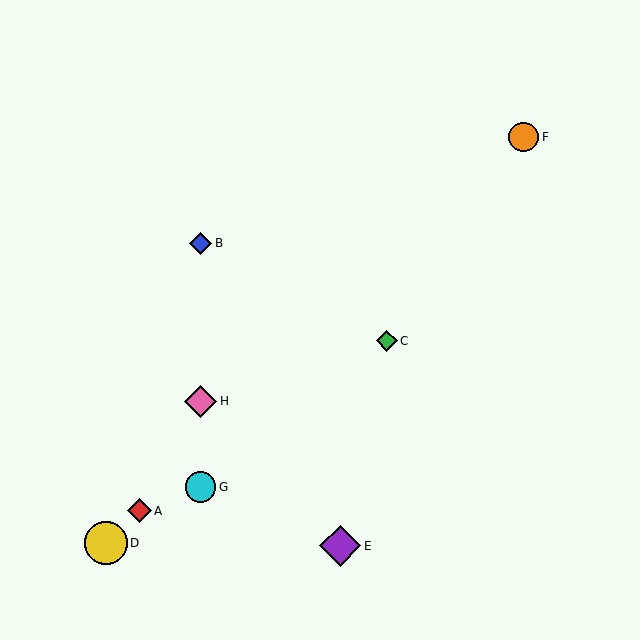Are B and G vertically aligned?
Yes, both are at x≈201.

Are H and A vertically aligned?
No, H is at x≈201 and A is at x≈139.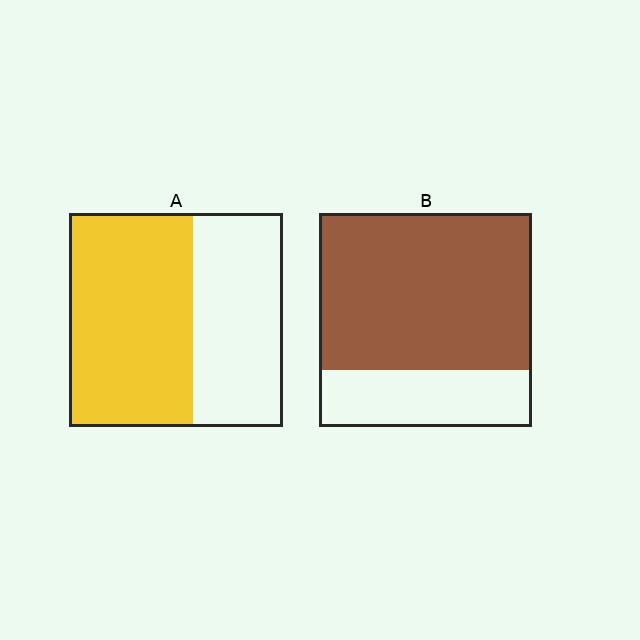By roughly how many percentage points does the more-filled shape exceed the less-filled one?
By roughly 15 percentage points (B over A).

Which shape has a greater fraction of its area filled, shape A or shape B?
Shape B.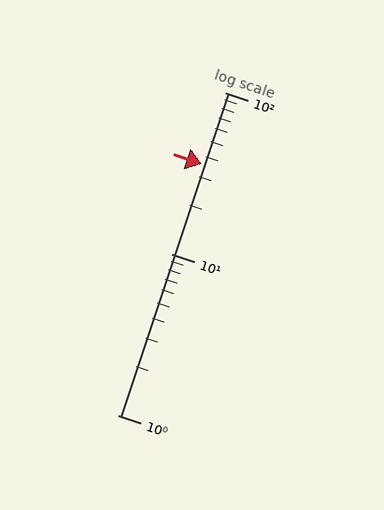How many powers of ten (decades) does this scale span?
The scale spans 2 decades, from 1 to 100.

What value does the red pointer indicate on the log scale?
The pointer indicates approximately 36.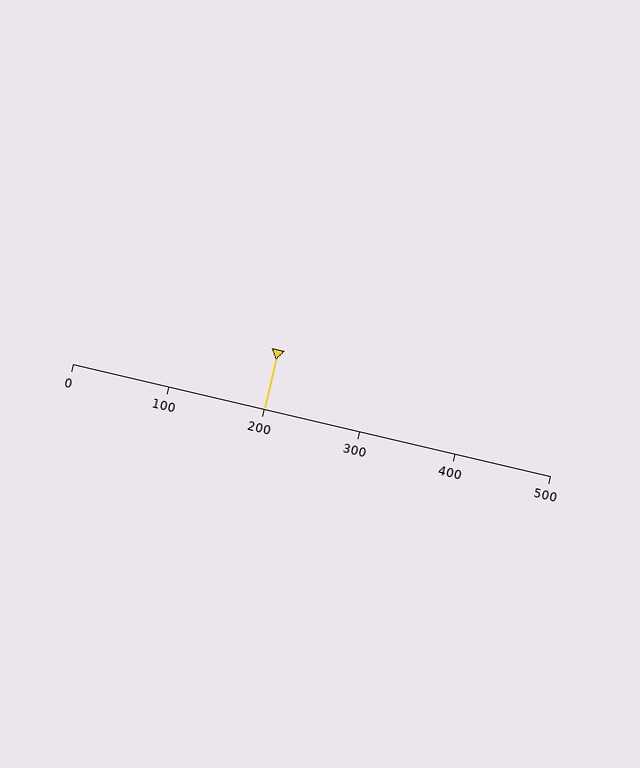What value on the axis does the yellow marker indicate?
The marker indicates approximately 200.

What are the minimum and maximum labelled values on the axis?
The axis runs from 0 to 500.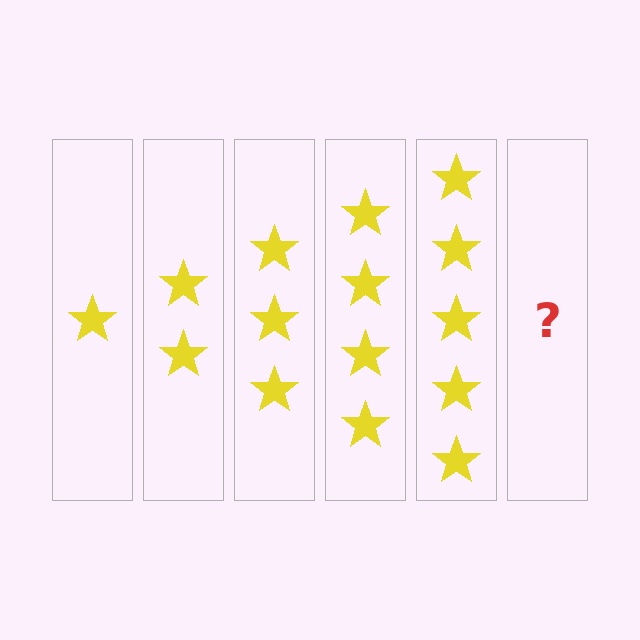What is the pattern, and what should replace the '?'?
The pattern is that each step adds one more star. The '?' should be 6 stars.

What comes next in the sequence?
The next element should be 6 stars.